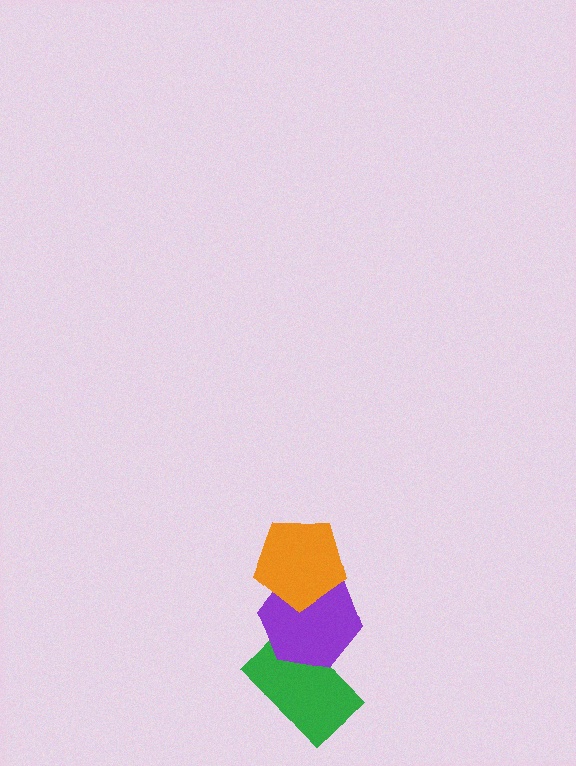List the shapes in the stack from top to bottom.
From top to bottom: the orange pentagon, the purple hexagon, the green rectangle.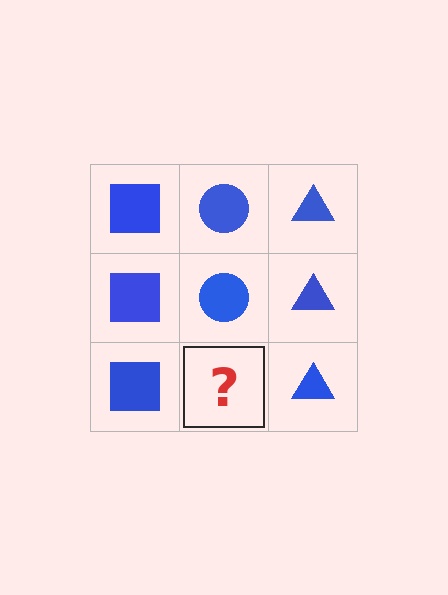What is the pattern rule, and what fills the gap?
The rule is that each column has a consistent shape. The gap should be filled with a blue circle.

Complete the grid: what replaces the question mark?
The question mark should be replaced with a blue circle.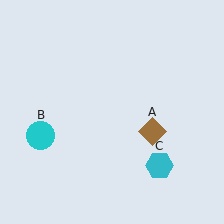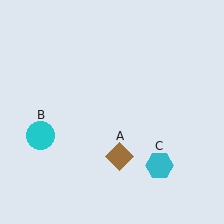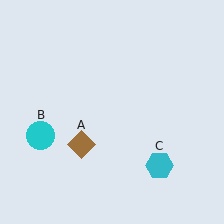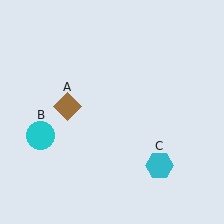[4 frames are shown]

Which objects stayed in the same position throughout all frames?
Cyan circle (object B) and cyan hexagon (object C) remained stationary.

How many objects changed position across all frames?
1 object changed position: brown diamond (object A).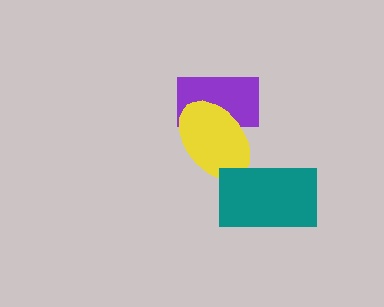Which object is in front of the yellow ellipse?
The teal rectangle is in front of the yellow ellipse.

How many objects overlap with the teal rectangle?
1 object overlaps with the teal rectangle.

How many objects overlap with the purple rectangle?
1 object overlaps with the purple rectangle.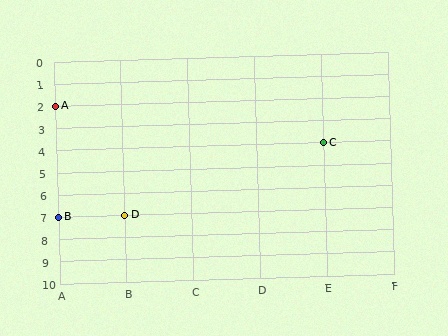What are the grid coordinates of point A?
Point A is at grid coordinates (A, 2).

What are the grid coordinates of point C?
Point C is at grid coordinates (E, 4).